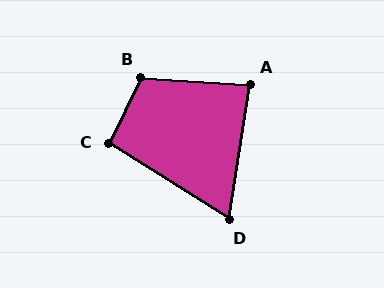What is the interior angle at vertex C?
Approximately 96 degrees (obtuse).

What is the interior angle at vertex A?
Approximately 84 degrees (acute).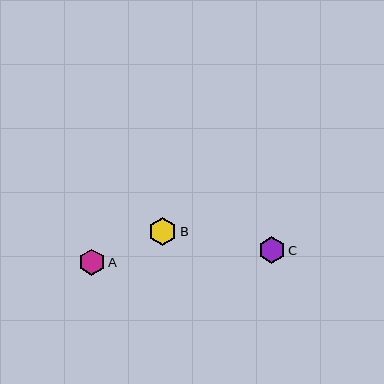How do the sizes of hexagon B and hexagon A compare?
Hexagon B and hexagon A are approximately the same size.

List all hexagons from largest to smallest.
From largest to smallest: B, C, A.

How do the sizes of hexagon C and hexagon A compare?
Hexagon C and hexagon A are approximately the same size.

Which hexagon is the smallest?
Hexagon A is the smallest with a size of approximately 26 pixels.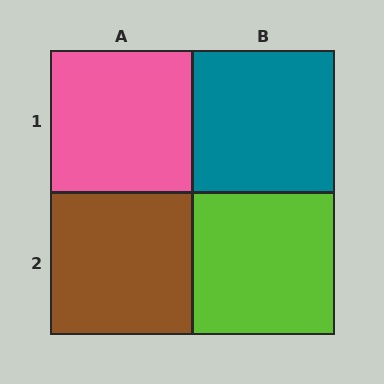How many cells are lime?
1 cell is lime.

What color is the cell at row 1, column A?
Pink.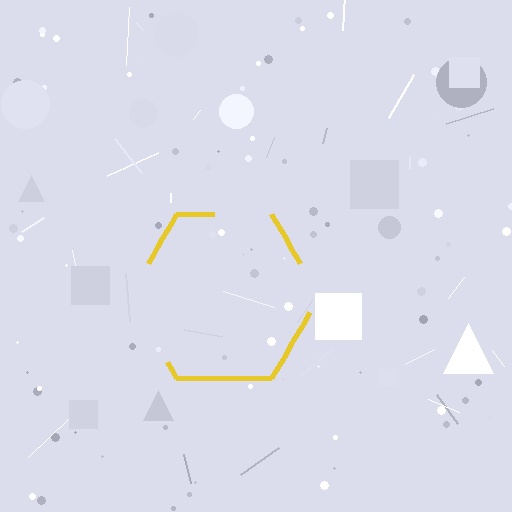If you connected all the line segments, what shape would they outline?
They would outline a hexagon.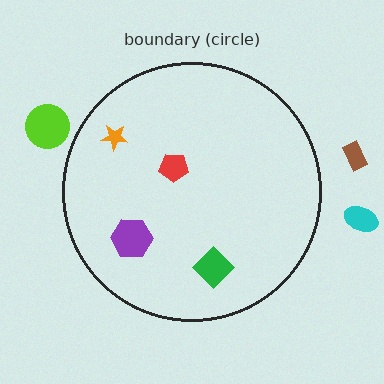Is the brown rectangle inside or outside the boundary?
Outside.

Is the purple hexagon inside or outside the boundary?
Inside.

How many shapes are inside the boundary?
4 inside, 3 outside.